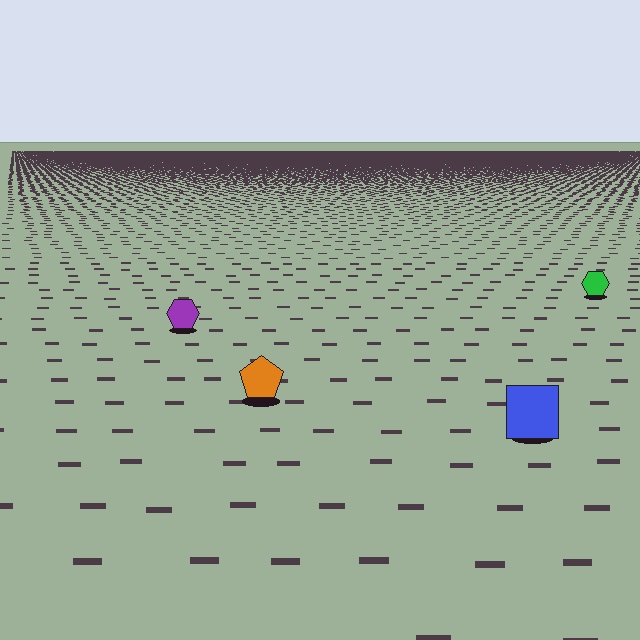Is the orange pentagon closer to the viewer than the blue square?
No. The blue square is closer — you can tell from the texture gradient: the ground texture is coarser near it.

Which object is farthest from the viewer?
The green hexagon is farthest from the viewer. It appears smaller and the ground texture around it is denser.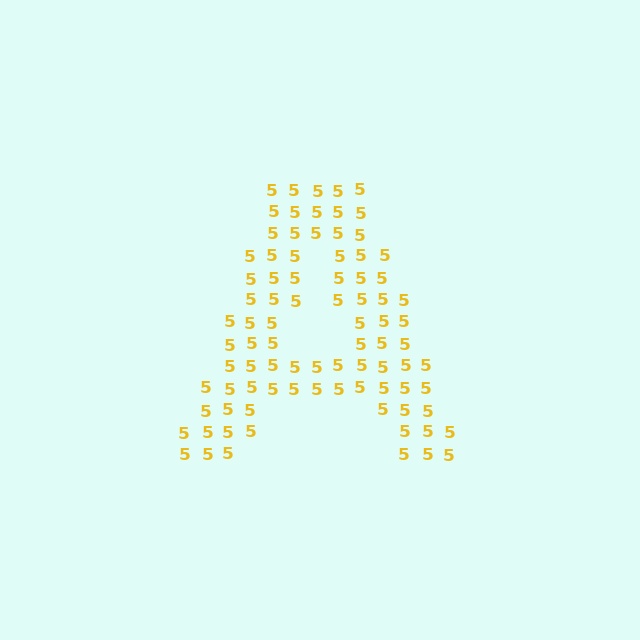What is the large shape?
The large shape is the letter A.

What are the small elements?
The small elements are digit 5's.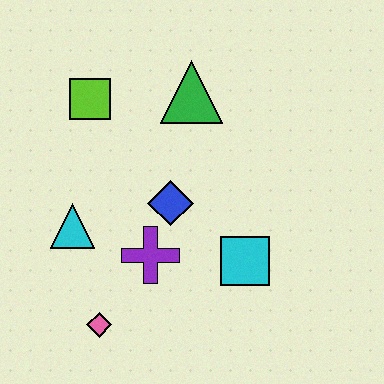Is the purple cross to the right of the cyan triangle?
Yes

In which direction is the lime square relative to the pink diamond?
The lime square is above the pink diamond.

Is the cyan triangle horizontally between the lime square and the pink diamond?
No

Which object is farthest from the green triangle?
The pink diamond is farthest from the green triangle.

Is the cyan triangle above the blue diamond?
No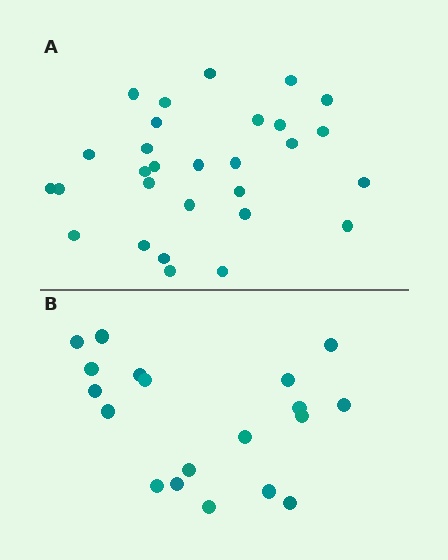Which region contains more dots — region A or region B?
Region A (the top region) has more dots.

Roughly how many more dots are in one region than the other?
Region A has roughly 10 or so more dots than region B.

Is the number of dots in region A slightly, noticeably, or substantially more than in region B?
Region A has substantially more. The ratio is roughly 1.5 to 1.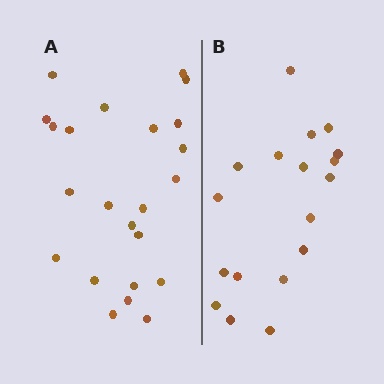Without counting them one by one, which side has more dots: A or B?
Region A (the left region) has more dots.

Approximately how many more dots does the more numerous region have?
Region A has about 5 more dots than region B.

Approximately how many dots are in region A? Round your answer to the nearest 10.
About 20 dots. (The exact count is 23, which rounds to 20.)